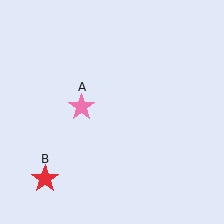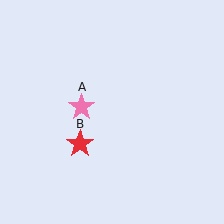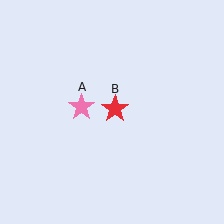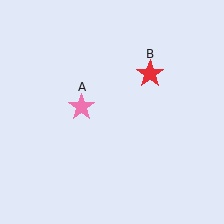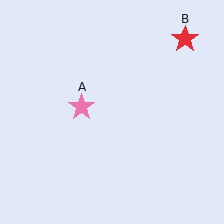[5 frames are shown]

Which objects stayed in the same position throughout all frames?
Pink star (object A) remained stationary.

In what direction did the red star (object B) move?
The red star (object B) moved up and to the right.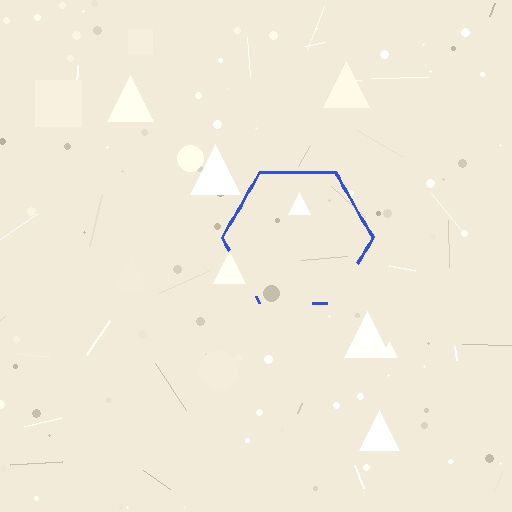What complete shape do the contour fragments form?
The contour fragments form a hexagon.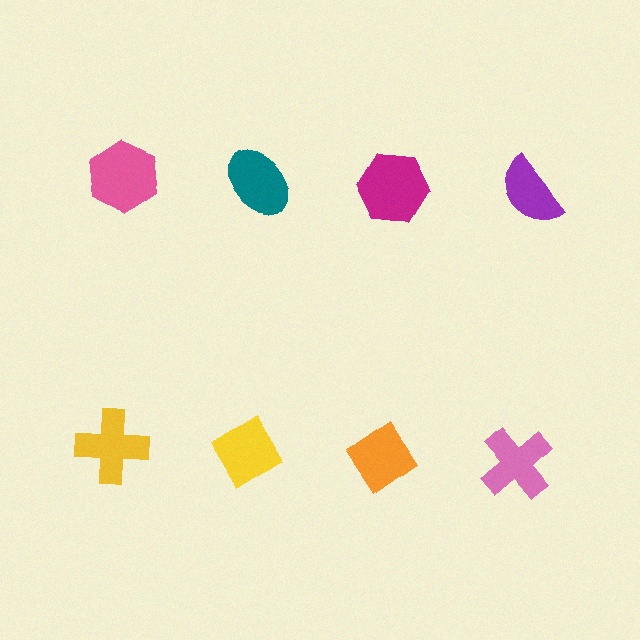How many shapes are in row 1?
4 shapes.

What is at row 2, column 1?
A yellow cross.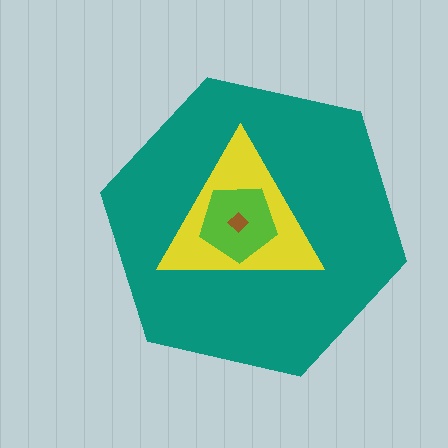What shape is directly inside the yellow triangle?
The lime pentagon.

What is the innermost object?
The brown diamond.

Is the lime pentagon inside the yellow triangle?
Yes.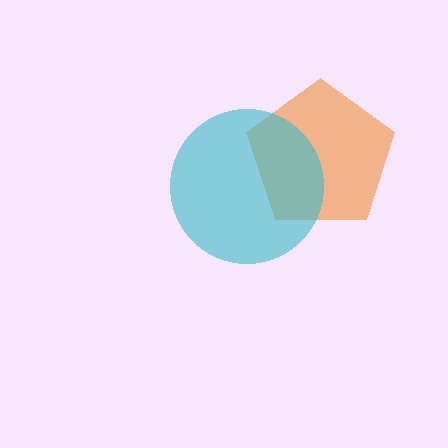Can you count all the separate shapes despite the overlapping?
Yes, there are 2 separate shapes.